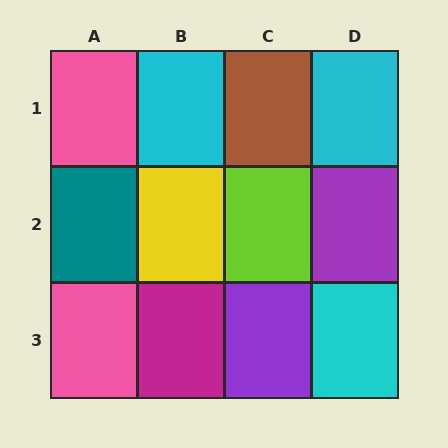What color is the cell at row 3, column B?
Magenta.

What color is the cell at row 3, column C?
Purple.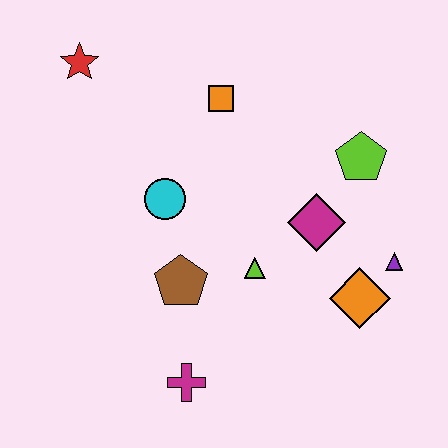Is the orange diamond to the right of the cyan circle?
Yes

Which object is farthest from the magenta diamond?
The red star is farthest from the magenta diamond.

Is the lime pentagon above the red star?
No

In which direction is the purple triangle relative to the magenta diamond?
The purple triangle is to the right of the magenta diamond.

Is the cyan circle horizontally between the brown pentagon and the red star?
Yes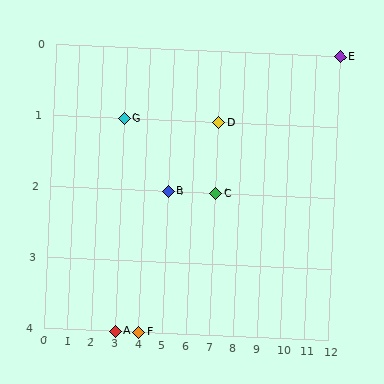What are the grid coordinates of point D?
Point D is at grid coordinates (7, 1).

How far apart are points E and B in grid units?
Points E and B are 7 columns and 2 rows apart (about 7.3 grid units diagonally).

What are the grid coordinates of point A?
Point A is at grid coordinates (3, 4).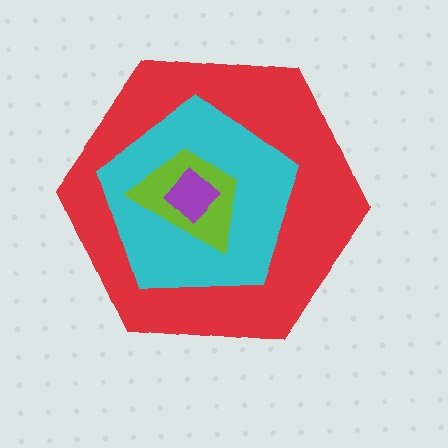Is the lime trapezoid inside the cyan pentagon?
Yes.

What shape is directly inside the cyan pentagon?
The lime trapezoid.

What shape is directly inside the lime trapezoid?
The purple diamond.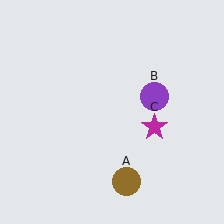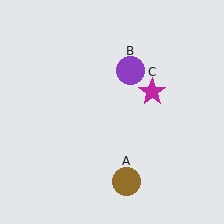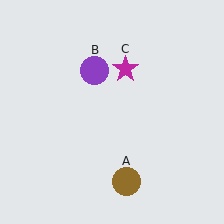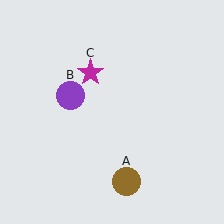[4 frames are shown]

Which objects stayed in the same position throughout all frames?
Brown circle (object A) remained stationary.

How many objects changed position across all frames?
2 objects changed position: purple circle (object B), magenta star (object C).